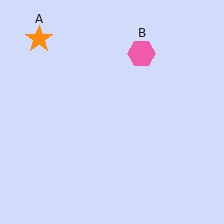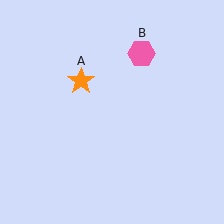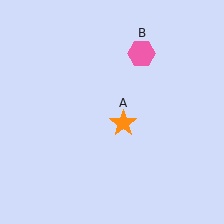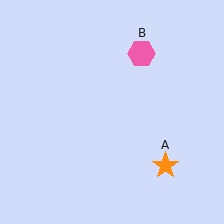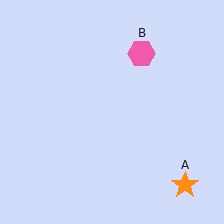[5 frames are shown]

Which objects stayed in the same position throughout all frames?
Pink hexagon (object B) remained stationary.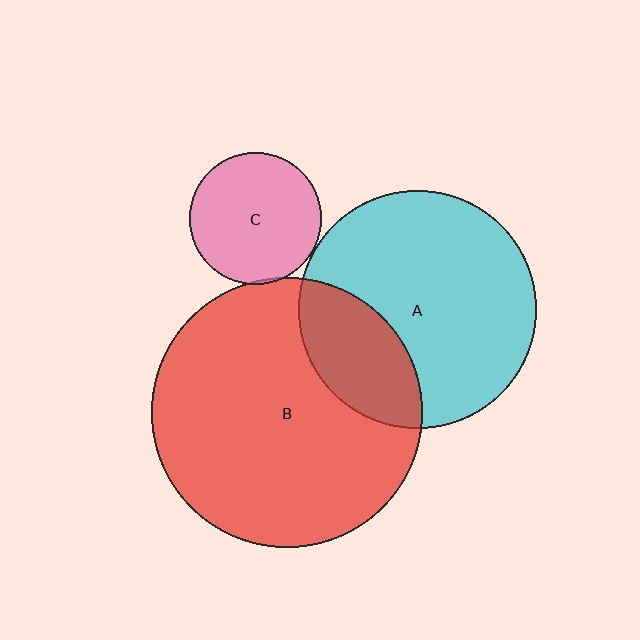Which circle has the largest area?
Circle B (red).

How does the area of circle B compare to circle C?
Approximately 4.2 times.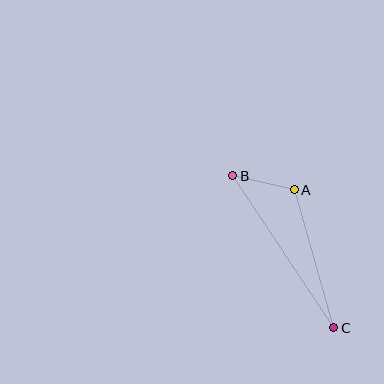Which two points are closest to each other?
Points A and B are closest to each other.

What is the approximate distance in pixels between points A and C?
The distance between A and C is approximately 143 pixels.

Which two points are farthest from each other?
Points B and C are farthest from each other.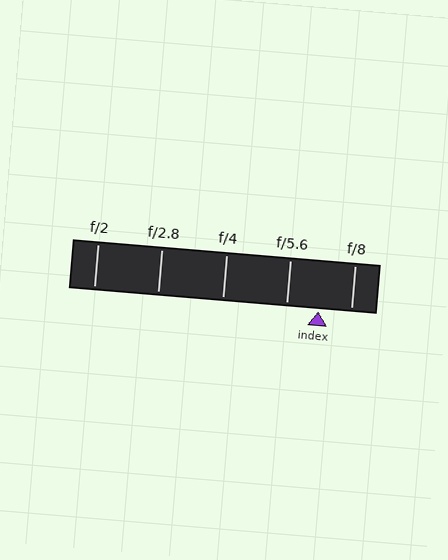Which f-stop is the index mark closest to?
The index mark is closest to f/5.6.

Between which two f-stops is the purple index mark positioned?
The index mark is between f/5.6 and f/8.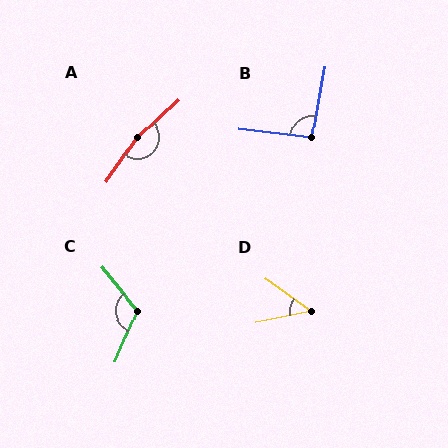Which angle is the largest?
A, at approximately 168 degrees.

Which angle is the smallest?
D, at approximately 47 degrees.